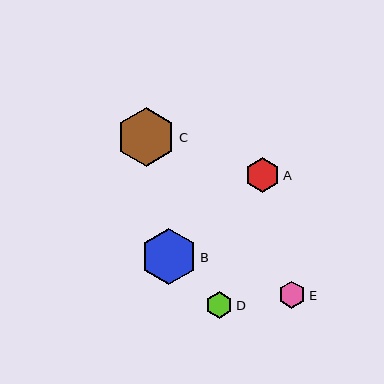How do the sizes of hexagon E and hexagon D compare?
Hexagon E and hexagon D are approximately the same size.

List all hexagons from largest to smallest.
From largest to smallest: C, B, A, E, D.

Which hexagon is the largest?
Hexagon C is the largest with a size of approximately 59 pixels.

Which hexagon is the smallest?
Hexagon D is the smallest with a size of approximately 27 pixels.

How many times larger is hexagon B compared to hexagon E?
Hexagon B is approximately 2.1 times the size of hexagon E.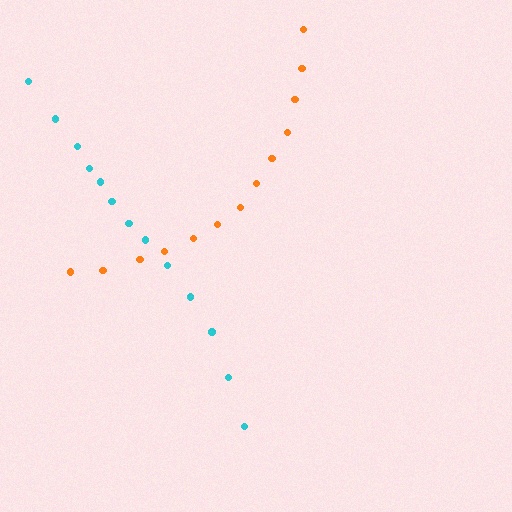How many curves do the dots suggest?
There are 2 distinct paths.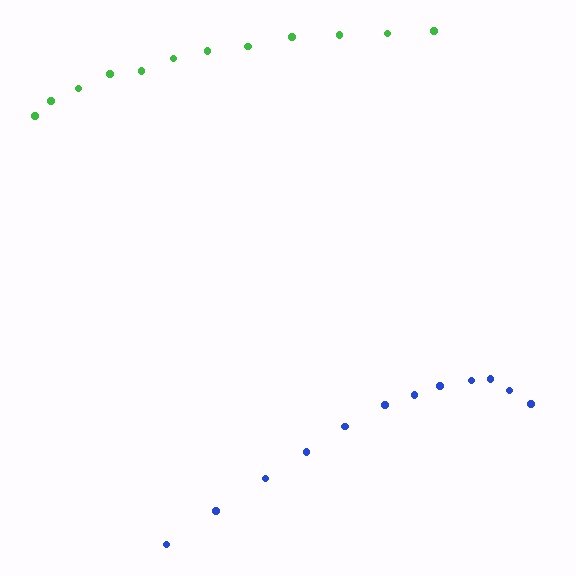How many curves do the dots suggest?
There are 2 distinct paths.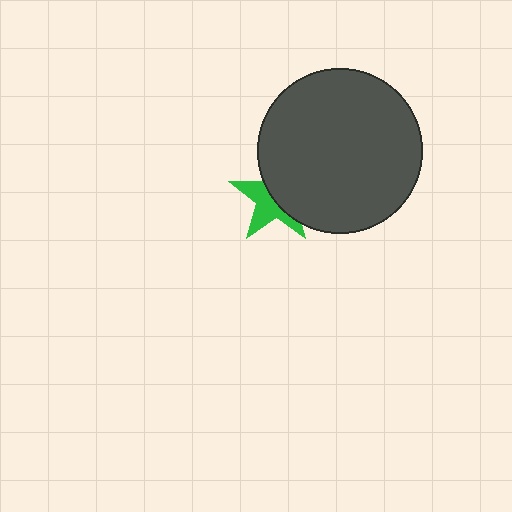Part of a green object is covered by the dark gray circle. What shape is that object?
It is a star.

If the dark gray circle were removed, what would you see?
You would see the complete green star.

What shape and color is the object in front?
The object in front is a dark gray circle.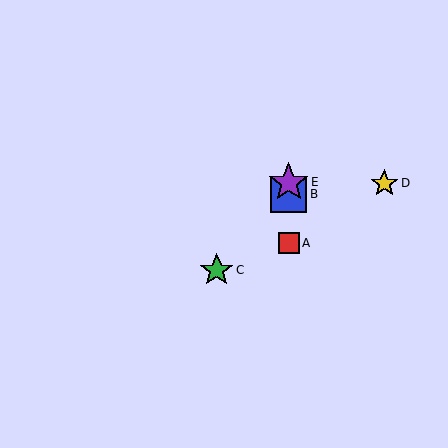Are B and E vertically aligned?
Yes, both are at x≈289.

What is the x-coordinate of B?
Object B is at x≈289.